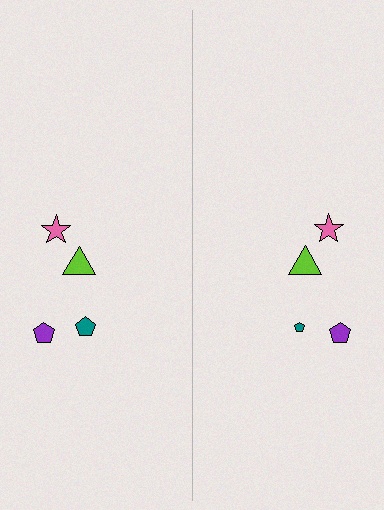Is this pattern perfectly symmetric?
No, the pattern is not perfectly symmetric. The teal pentagon on the right side has a different size than its mirror counterpart.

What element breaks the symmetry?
The teal pentagon on the right side has a different size than its mirror counterpart.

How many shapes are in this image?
There are 8 shapes in this image.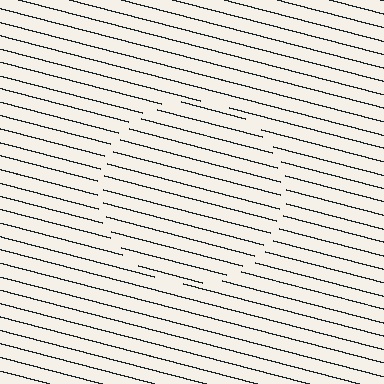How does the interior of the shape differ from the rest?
The interior of the shape contains the same grating, shifted by half a period — the contour is defined by the phase discontinuity where line-ends from the inner and outer gratings abut.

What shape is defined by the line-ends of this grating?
An illusory circle. The interior of the shape contains the same grating, shifted by half a period — the contour is defined by the phase discontinuity where line-ends from the inner and outer gratings abut.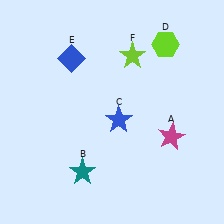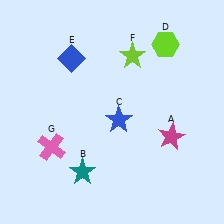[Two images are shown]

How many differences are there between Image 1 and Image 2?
There is 1 difference between the two images.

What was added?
A pink cross (G) was added in Image 2.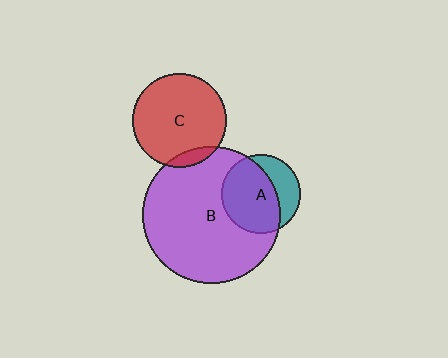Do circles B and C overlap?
Yes.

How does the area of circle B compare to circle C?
Approximately 2.2 times.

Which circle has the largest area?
Circle B (purple).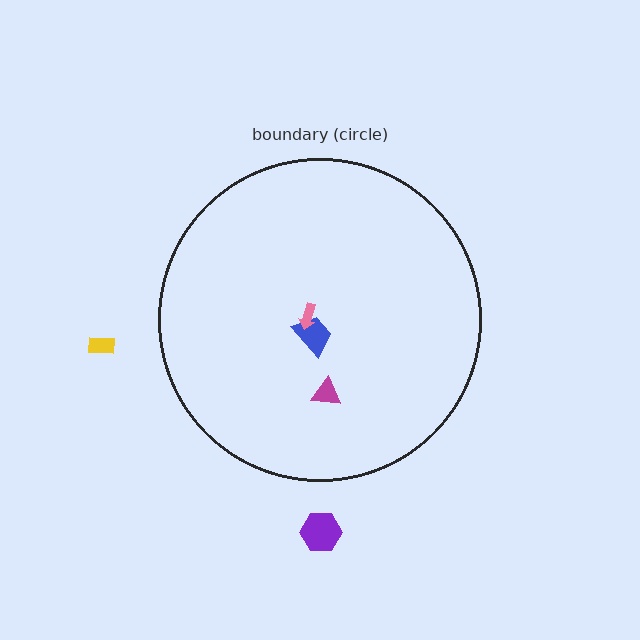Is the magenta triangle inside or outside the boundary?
Inside.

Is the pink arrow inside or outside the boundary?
Inside.